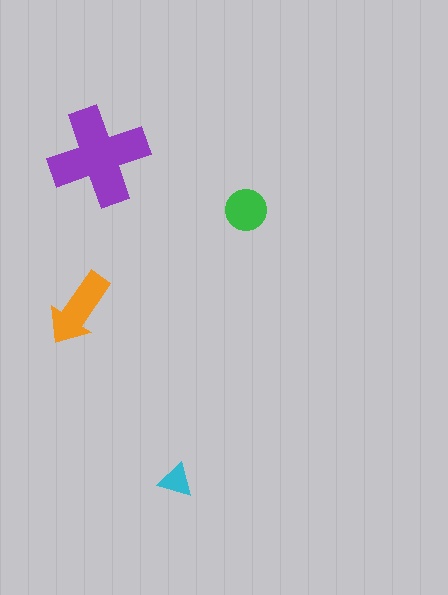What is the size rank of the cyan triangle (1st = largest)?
4th.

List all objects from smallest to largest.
The cyan triangle, the green circle, the orange arrow, the purple cross.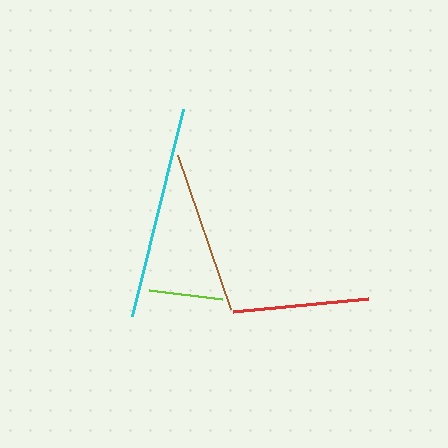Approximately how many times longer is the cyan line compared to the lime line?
The cyan line is approximately 2.9 times the length of the lime line.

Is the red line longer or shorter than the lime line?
The red line is longer than the lime line.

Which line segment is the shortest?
The lime line is the shortest at approximately 73 pixels.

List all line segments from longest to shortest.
From longest to shortest: cyan, brown, red, lime.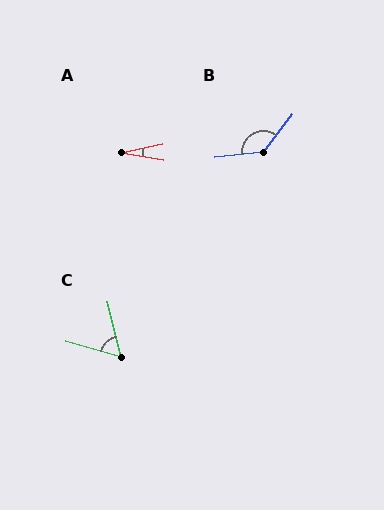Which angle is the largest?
B, at approximately 133 degrees.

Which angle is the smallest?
A, at approximately 22 degrees.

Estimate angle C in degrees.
Approximately 60 degrees.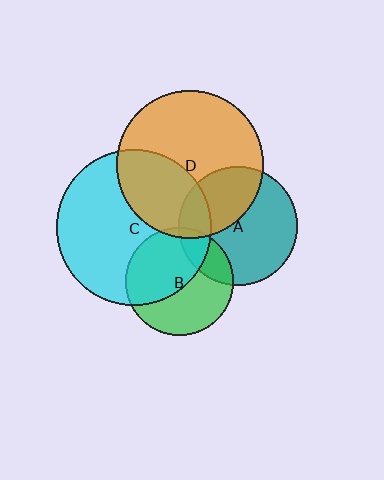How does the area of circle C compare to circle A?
Approximately 1.7 times.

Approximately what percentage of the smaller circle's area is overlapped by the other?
Approximately 50%.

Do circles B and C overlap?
Yes.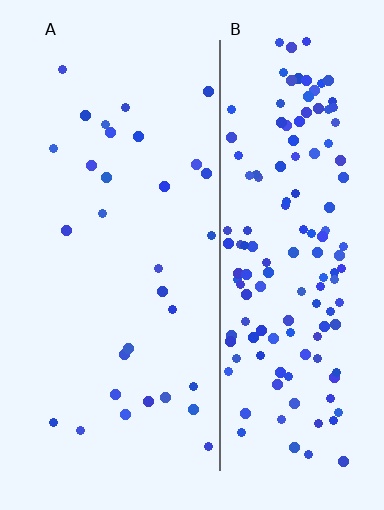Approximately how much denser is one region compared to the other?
Approximately 4.9× — region B over region A.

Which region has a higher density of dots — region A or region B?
B (the right).